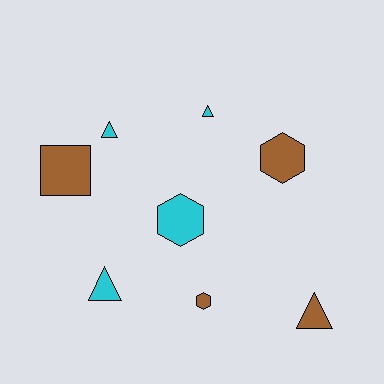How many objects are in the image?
There are 8 objects.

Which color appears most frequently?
Brown, with 4 objects.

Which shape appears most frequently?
Triangle, with 4 objects.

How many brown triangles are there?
There is 1 brown triangle.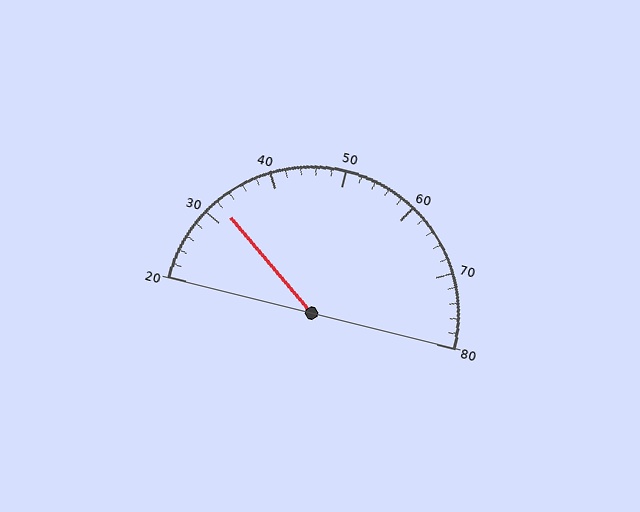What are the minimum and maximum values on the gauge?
The gauge ranges from 20 to 80.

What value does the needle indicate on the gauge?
The needle indicates approximately 32.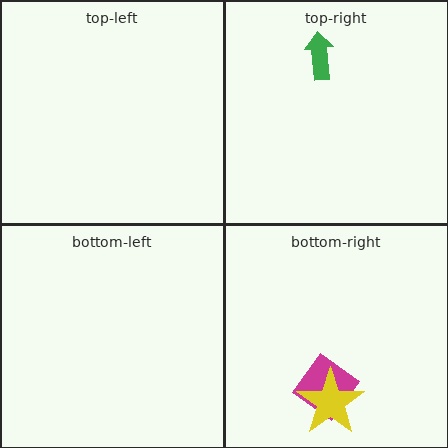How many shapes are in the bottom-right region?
2.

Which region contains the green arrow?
The top-right region.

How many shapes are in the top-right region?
1.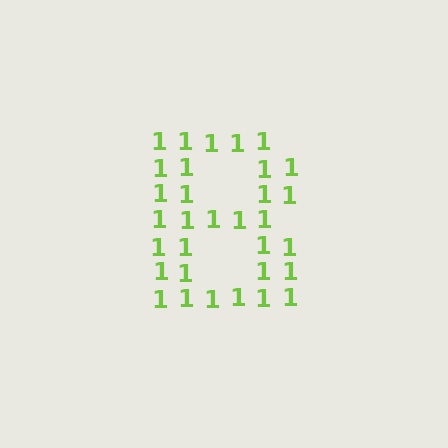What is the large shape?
The large shape is the letter B.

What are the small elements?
The small elements are digit 1's.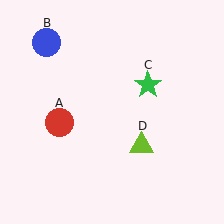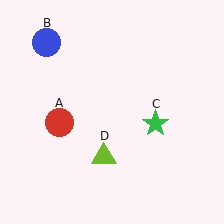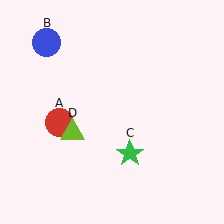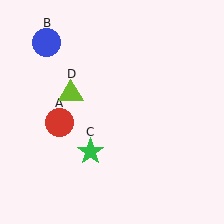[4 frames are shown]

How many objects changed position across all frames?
2 objects changed position: green star (object C), lime triangle (object D).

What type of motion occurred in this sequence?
The green star (object C), lime triangle (object D) rotated clockwise around the center of the scene.